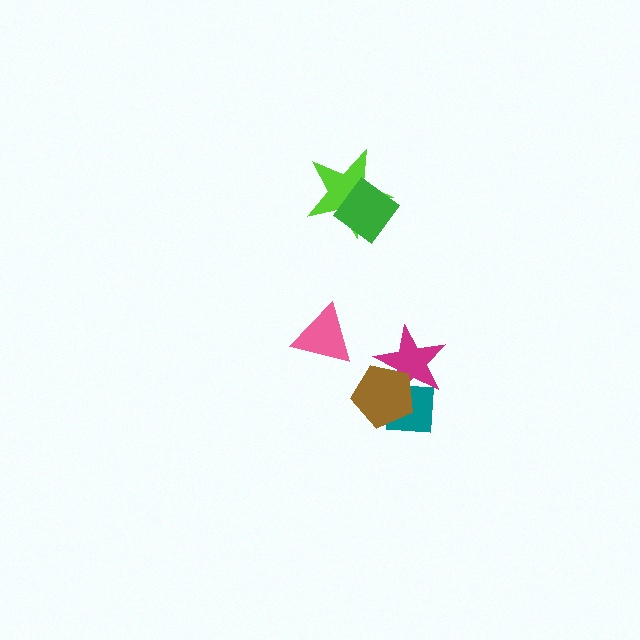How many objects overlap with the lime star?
1 object overlaps with the lime star.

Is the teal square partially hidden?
Yes, it is partially covered by another shape.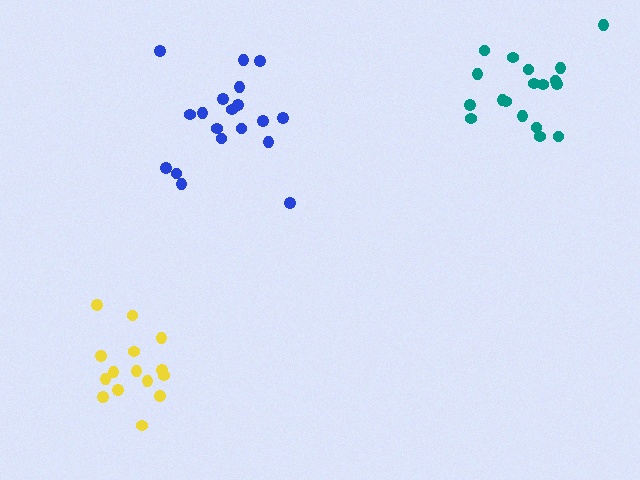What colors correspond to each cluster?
The clusters are colored: teal, yellow, blue.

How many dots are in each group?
Group 1: 18 dots, Group 2: 15 dots, Group 3: 19 dots (52 total).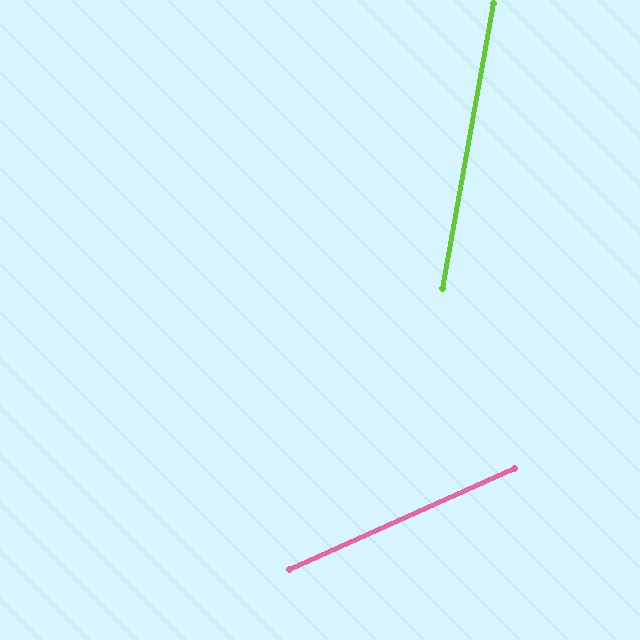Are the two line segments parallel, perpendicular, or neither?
Neither parallel nor perpendicular — they differ by about 56°.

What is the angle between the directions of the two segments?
Approximately 56 degrees.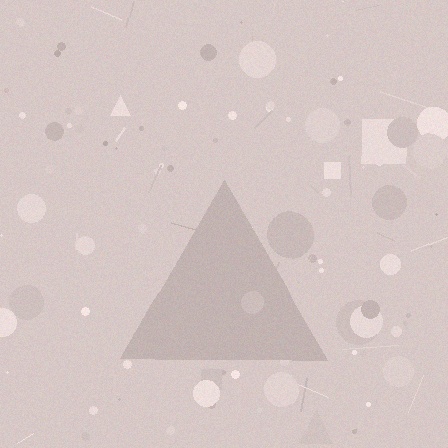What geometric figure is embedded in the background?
A triangle is embedded in the background.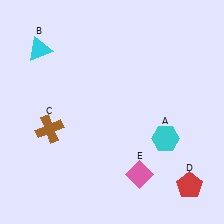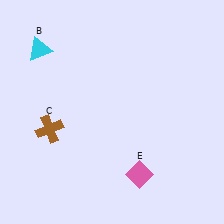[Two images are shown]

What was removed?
The cyan hexagon (A), the red pentagon (D) were removed in Image 2.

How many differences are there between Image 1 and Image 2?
There are 2 differences between the two images.